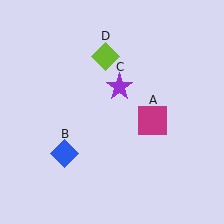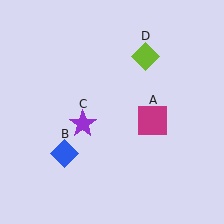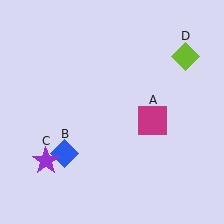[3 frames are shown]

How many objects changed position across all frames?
2 objects changed position: purple star (object C), lime diamond (object D).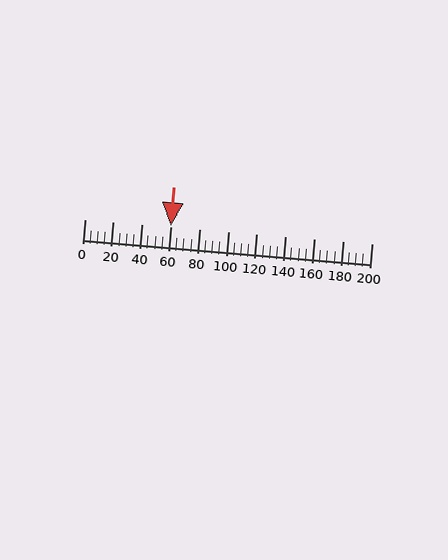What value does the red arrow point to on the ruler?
The red arrow points to approximately 60.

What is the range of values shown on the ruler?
The ruler shows values from 0 to 200.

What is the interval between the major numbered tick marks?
The major tick marks are spaced 20 units apart.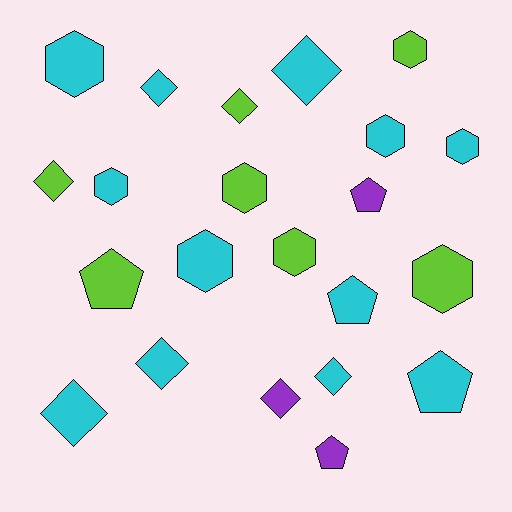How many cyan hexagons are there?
There are 5 cyan hexagons.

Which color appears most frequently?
Cyan, with 12 objects.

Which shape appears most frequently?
Hexagon, with 9 objects.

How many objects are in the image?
There are 22 objects.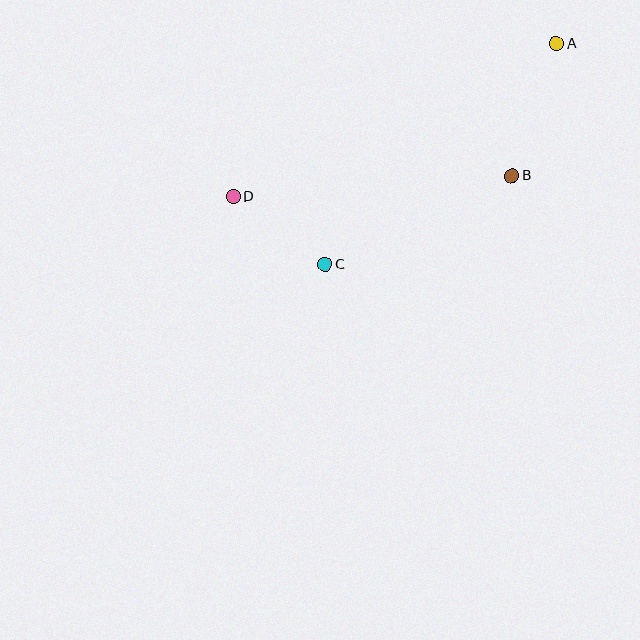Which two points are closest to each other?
Points C and D are closest to each other.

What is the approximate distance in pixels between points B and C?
The distance between B and C is approximately 207 pixels.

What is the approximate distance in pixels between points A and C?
The distance between A and C is approximately 320 pixels.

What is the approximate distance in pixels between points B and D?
The distance between B and D is approximately 280 pixels.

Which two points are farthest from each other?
Points A and D are farthest from each other.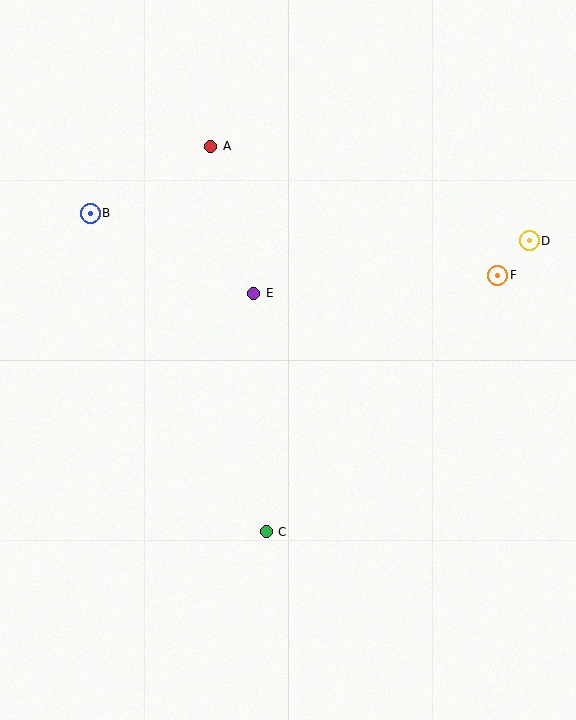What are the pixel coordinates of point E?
Point E is at (254, 293).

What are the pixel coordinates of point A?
Point A is at (211, 146).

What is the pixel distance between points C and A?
The distance between C and A is 389 pixels.